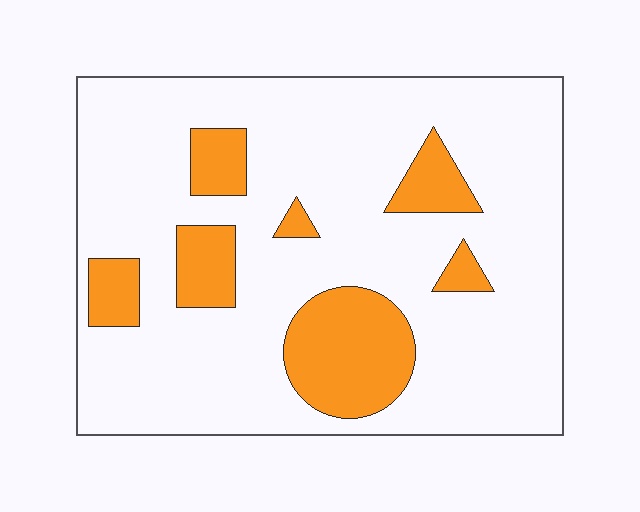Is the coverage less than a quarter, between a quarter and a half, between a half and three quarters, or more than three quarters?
Less than a quarter.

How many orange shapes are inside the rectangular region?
7.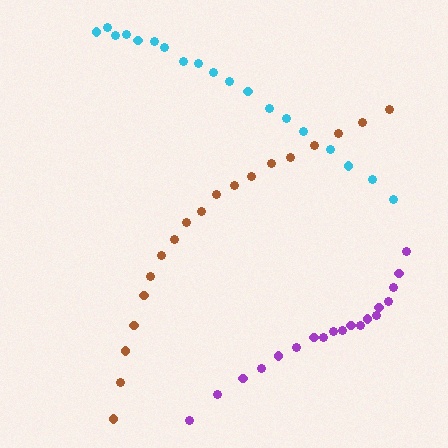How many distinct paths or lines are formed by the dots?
There are 3 distinct paths.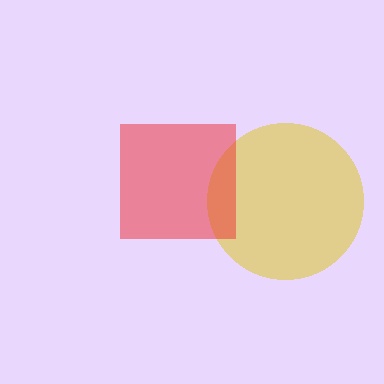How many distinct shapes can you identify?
There are 2 distinct shapes: a yellow circle, a red square.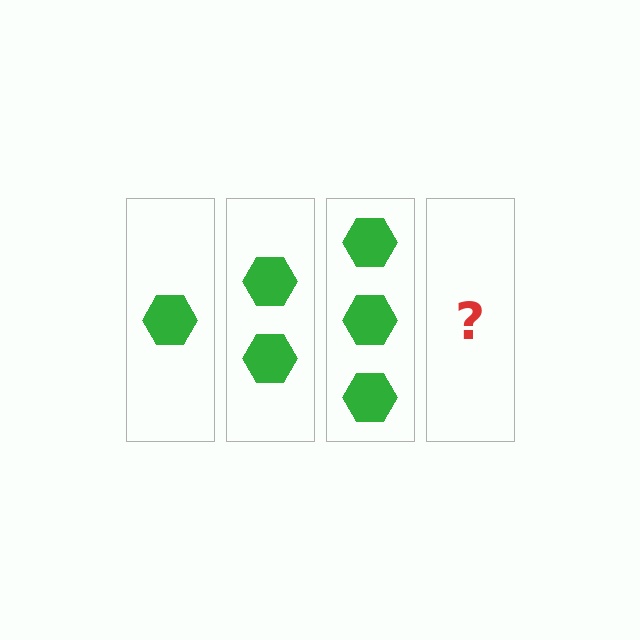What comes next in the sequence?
The next element should be 4 hexagons.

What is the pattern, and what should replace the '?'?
The pattern is that each step adds one more hexagon. The '?' should be 4 hexagons.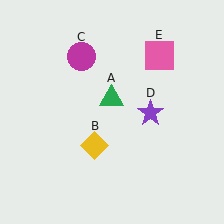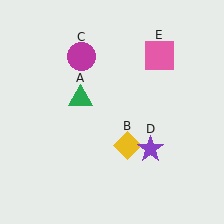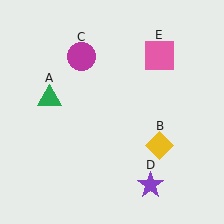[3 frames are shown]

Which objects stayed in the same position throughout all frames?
Magenta circle (object C) and pink square (object E) remained stationary.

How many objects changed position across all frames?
3 objects changed position: green triangle (object A), yellow diamond (object B), purple star (object D).